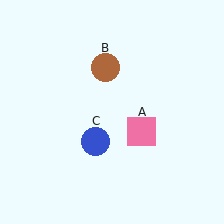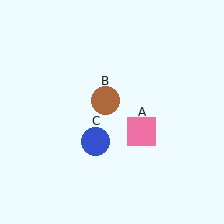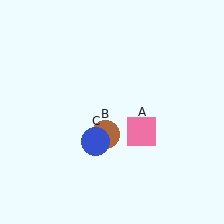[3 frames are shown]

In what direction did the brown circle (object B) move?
The brown circle (object B) moved down.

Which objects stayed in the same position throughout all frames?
Pink square (object A) and blue circle (object C) remained stationary.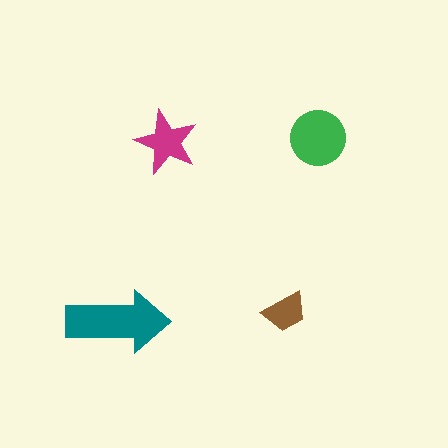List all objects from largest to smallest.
The teal arrow, the green circle, the magenta star, the brown trapezoid.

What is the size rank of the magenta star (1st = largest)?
3rd.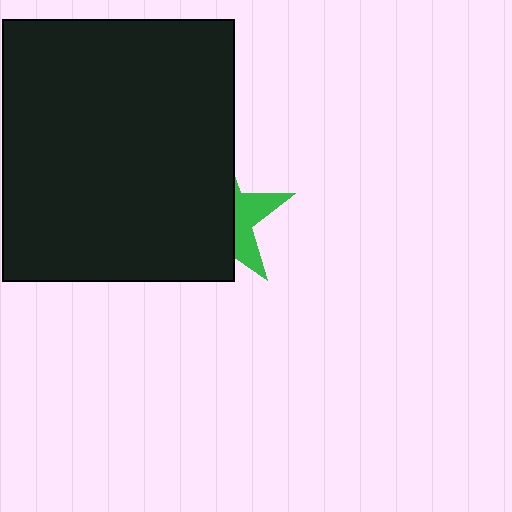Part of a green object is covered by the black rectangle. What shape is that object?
It is a star.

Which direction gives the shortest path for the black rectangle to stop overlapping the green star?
Moving left gives the shortest separation.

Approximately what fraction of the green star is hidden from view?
Roughly 68% of the green star is hidden behind the black rectangle.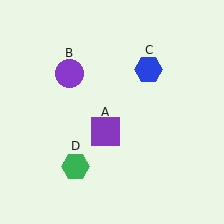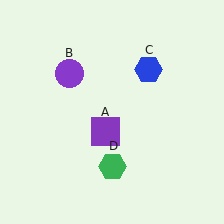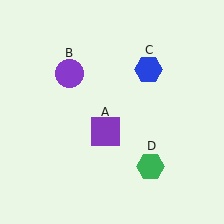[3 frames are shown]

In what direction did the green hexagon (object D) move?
The green hexagon (object D) moved right.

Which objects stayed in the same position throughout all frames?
Purple square (object A) and purple circle (object B) and blue hexagon (object C) remained stationary.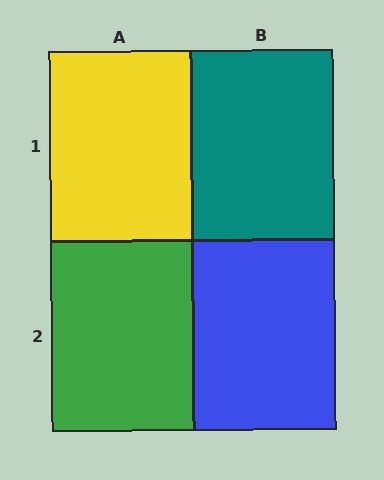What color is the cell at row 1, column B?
Teal.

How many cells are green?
1 cell is green.